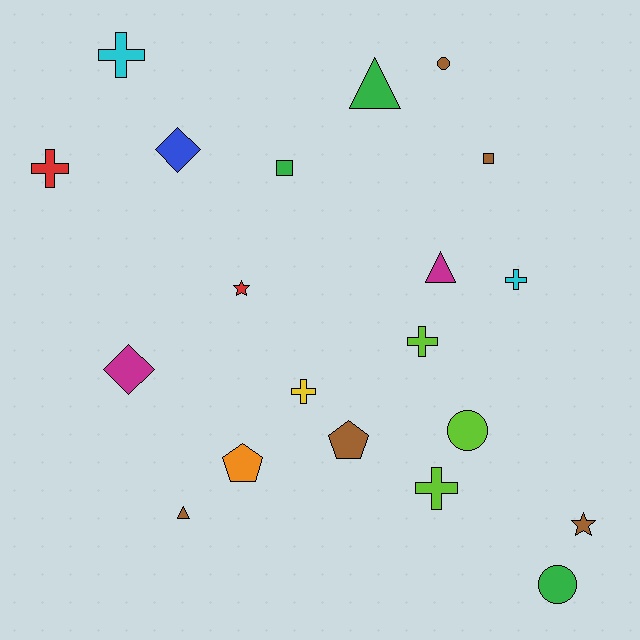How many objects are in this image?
There are 20 objects.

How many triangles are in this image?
There are 3 triangles.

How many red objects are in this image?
There are 2 red objects.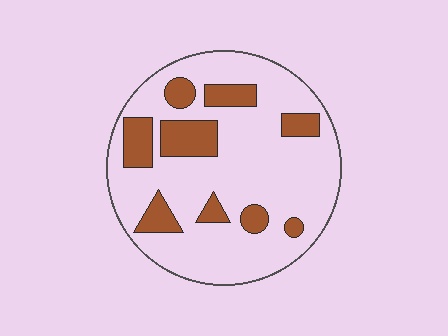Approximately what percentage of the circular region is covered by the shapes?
Approximately 20%.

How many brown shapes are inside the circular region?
9.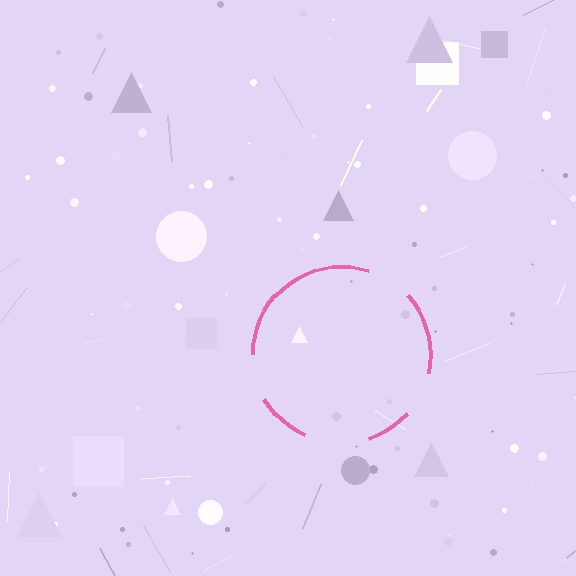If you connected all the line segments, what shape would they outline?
They would outline a circle.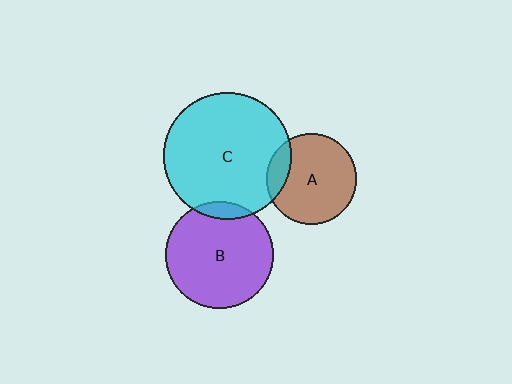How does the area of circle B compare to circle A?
Approximately 1.4 times.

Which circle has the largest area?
Circle C (cyan).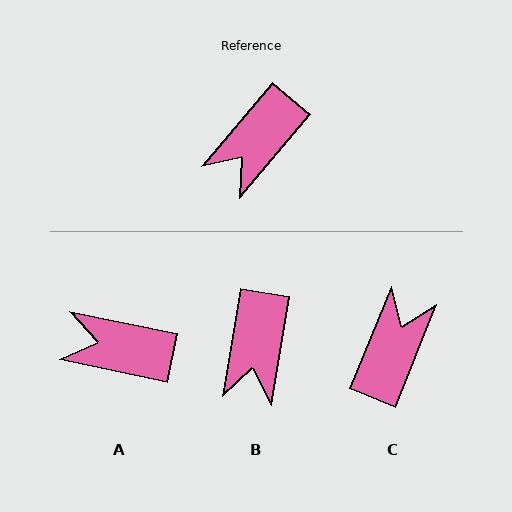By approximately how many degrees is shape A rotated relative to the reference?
Approximately 61 degrees clockwise.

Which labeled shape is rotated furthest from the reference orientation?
C, about 162 degrees away.